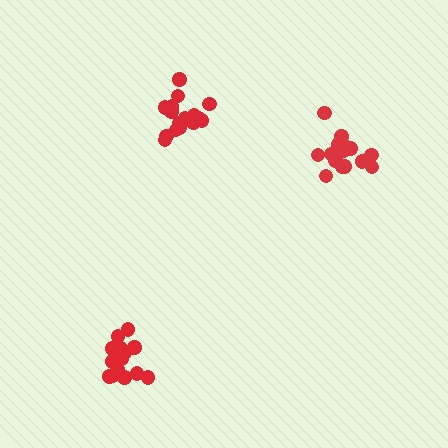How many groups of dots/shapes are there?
There are 3 groups.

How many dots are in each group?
Group 1: 15 dots, Group 2: 16 dots, Group 3: 16 dots (47 total).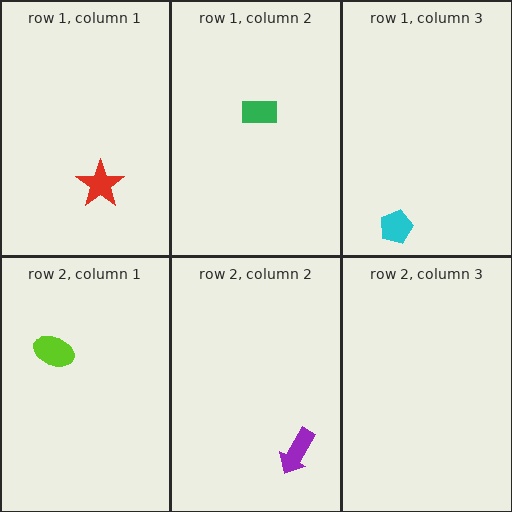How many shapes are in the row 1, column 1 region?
1.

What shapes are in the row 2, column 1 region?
The lime ellipse.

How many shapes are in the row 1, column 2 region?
1.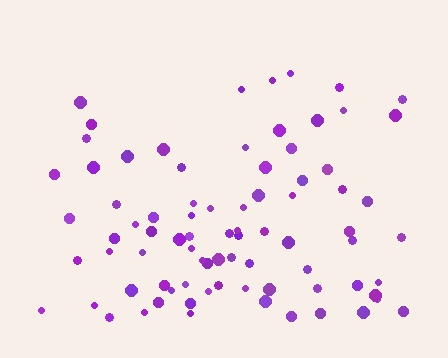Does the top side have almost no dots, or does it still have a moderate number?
Still a moderate number, just noticeably fewer than the bottom.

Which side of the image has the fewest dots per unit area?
The top.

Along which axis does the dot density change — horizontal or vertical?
Vertical.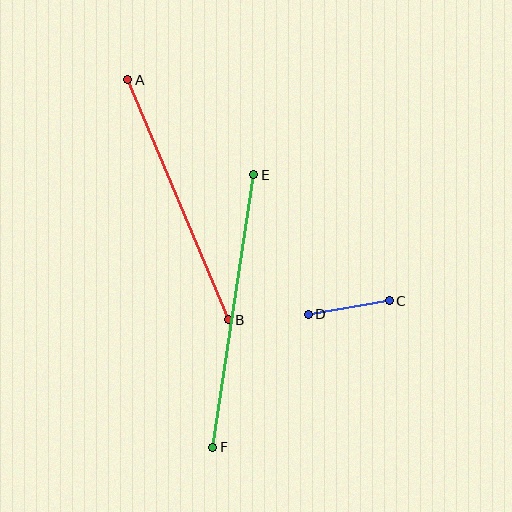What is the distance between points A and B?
The distance is approximately 260 pixels.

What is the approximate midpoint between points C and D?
The midpoint is at approximately (349, 308) pixels.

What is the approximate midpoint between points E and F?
The midpoint is at approximately (233, 311) pixels.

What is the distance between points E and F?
The distance is approximately 275 pixels.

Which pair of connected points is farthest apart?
Points E and F are farthest apart.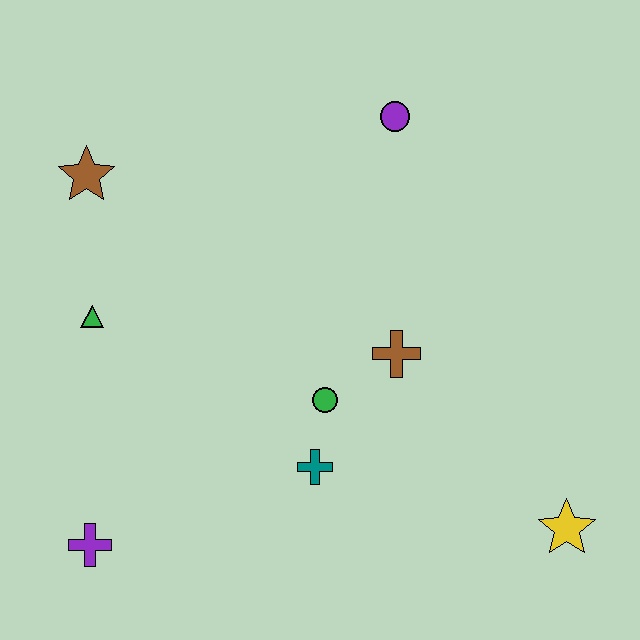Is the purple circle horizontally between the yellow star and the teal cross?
Yes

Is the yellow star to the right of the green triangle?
Yes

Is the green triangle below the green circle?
No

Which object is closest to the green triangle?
The brown star is closest to the green triangle.